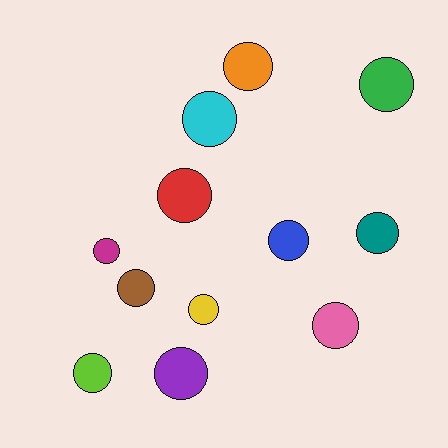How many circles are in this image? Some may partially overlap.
There are 12 circles.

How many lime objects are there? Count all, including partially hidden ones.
There is 1 lime object.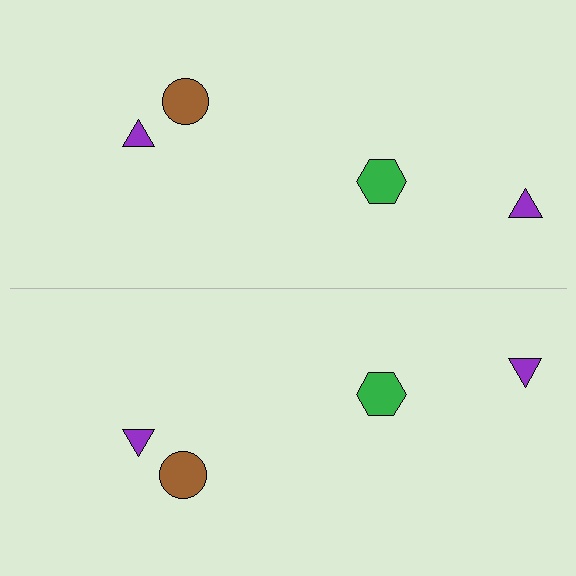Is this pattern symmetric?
Yes, this pattern has bilateral (reflection) symmetry.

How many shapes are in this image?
There are 8 shapes in this image.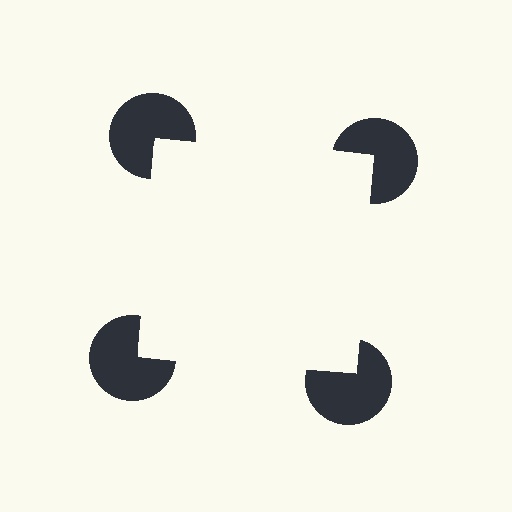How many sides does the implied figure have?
4 sides.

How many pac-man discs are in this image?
There are 4 — one at each vertex of the illusory square.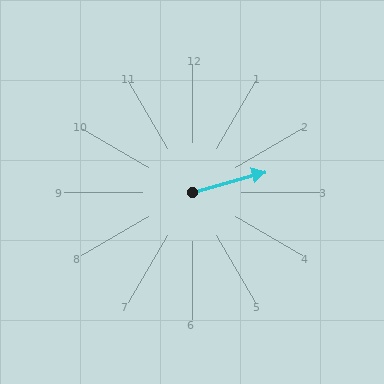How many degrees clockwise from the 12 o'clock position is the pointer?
Approximately 74 degrees.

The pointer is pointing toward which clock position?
Roughly 2 o'clock.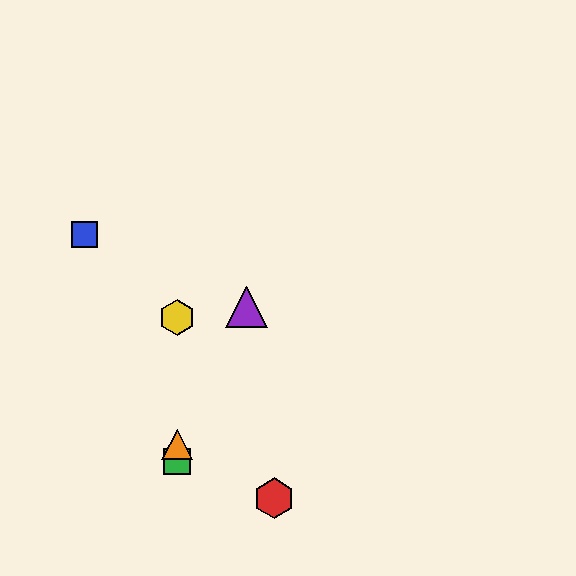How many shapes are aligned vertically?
3 shapes (the green square, the yellow hexagon, the orange triangle) are aligned vertically.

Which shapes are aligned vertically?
The green square, the yellow hexagon, the orange triangle are aligned vertically.